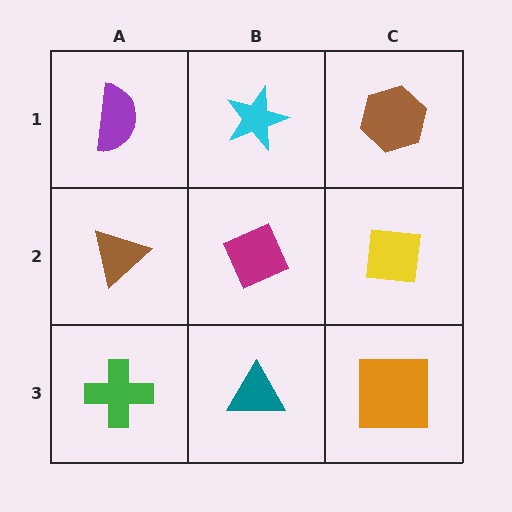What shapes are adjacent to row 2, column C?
A brown hexagon (row 1, column C), an orange square (row 3, column C), a magenta diamond (row 2, column B).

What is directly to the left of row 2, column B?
A brown triangle.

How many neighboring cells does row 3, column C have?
2.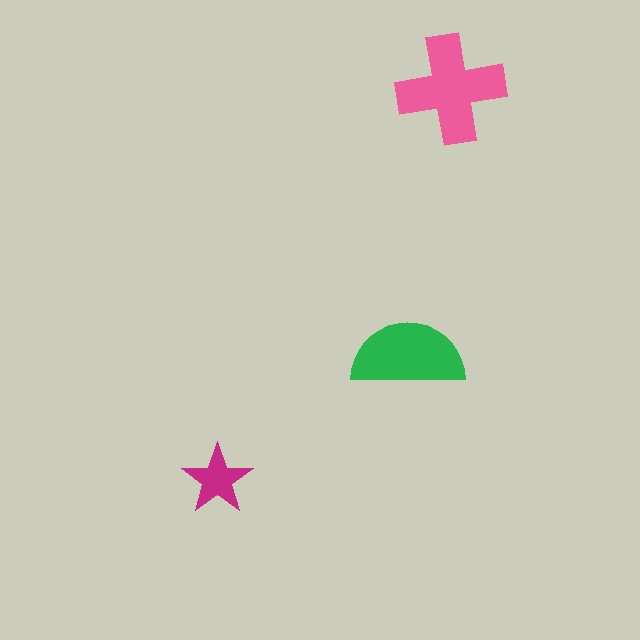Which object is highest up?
The pink cross is topmost.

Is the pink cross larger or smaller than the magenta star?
Larger.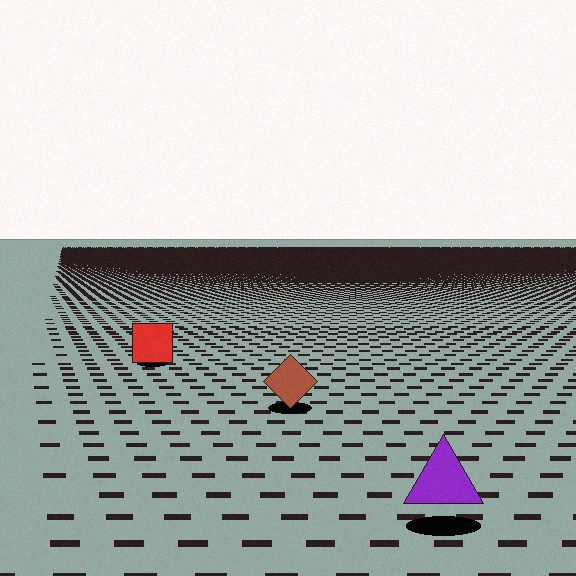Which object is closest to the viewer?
The purple triangle is closest. The texture marks near it are larger and more spread out.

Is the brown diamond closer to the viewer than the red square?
Yes. The brown diamond is closer — you can tell from the texture gradient: the ground texture is coarser near it.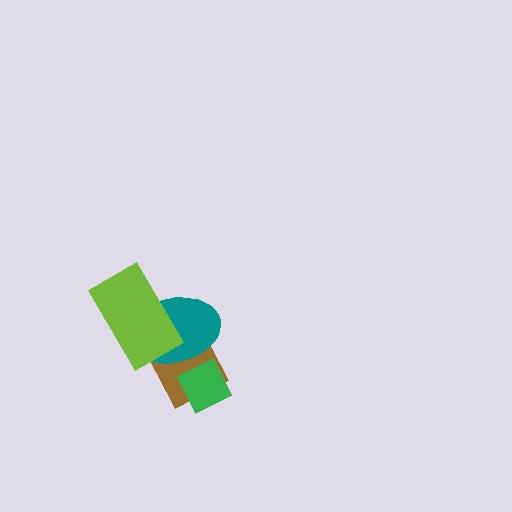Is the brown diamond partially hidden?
Yes, it is partially covered by another shape.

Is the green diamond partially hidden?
No, no other shape covers it.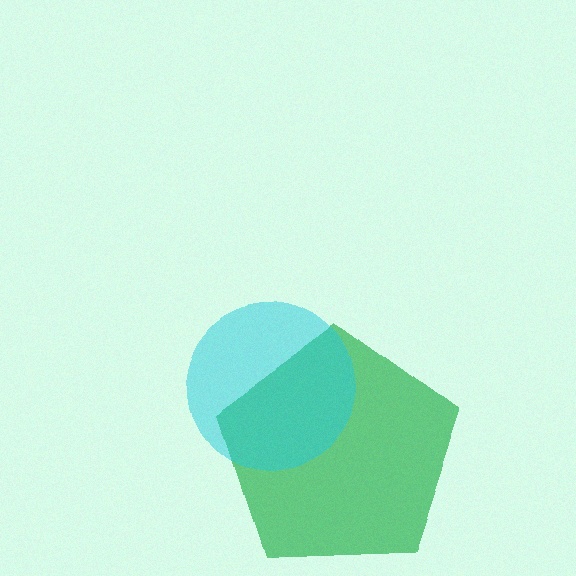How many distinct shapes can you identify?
There are 2 distinct shapes: a green pentagon, a cyan circle.